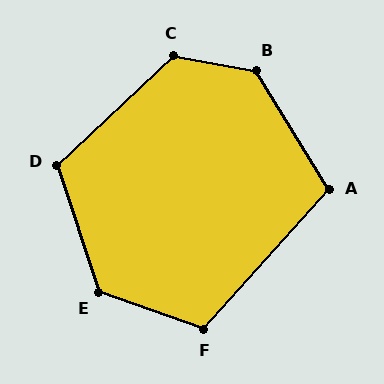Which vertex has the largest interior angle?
B, at approximately 132 degrees.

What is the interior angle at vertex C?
Approximately 127 degrees (obtuse).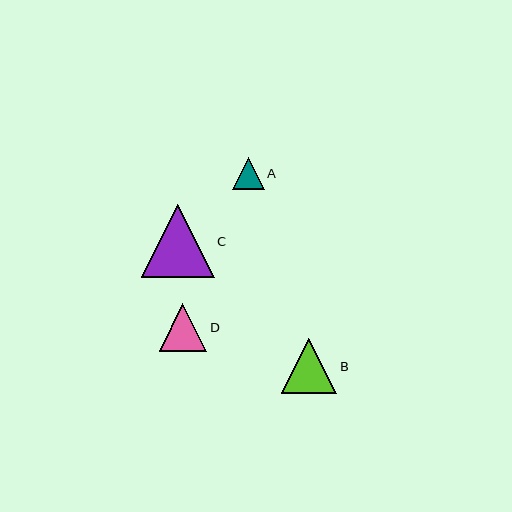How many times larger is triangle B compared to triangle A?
Triangle B is approximately 1.7 times the size of triangle A.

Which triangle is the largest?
Triangle C is the largest with a size of approximately 73 pixels.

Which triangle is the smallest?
Triangle A is the smallest with a size of approximately 32 pixels.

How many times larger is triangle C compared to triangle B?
Triangle C is approximately 1.3 times the size of triangle B.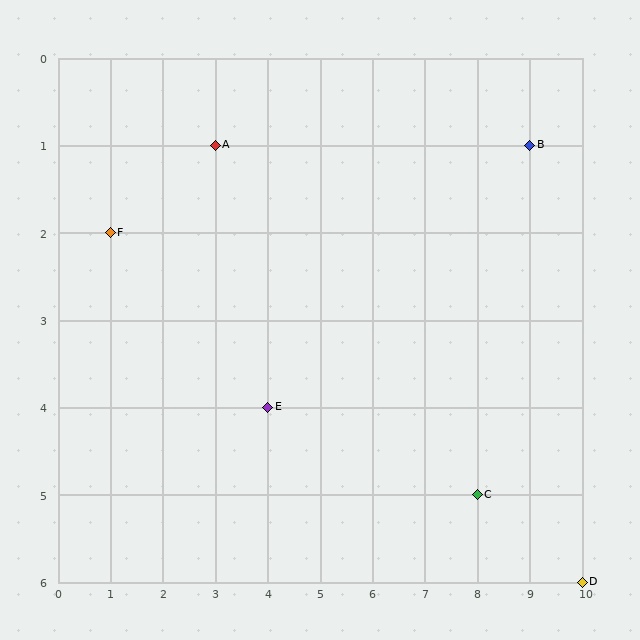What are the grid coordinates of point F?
Point F is at grid coordinates (1, 2).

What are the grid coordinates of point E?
Point E is at grid coordinates (4, 4).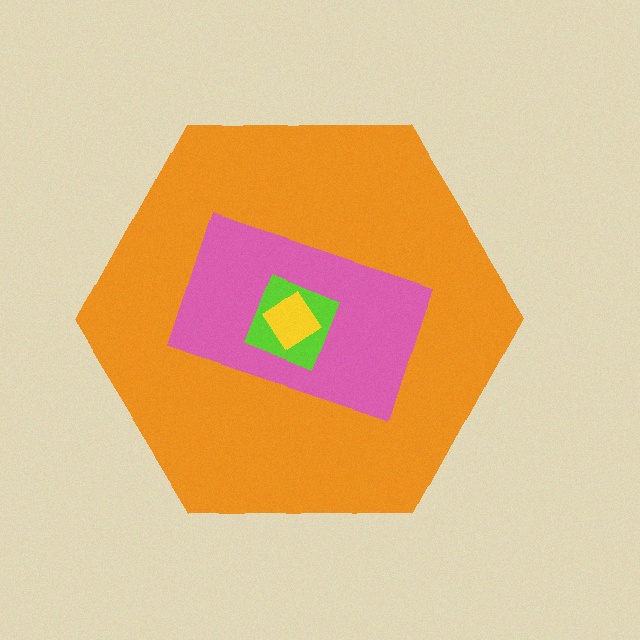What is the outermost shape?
The orange hexagon.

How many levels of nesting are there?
4.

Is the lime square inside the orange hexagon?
Yes.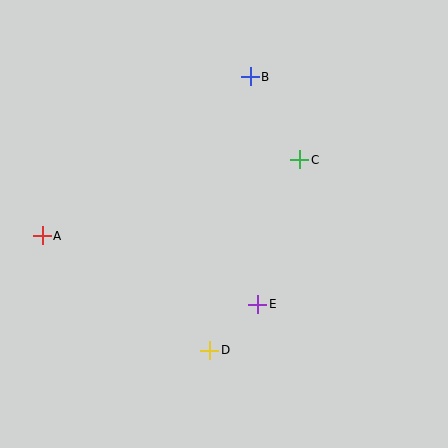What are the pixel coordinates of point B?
Point B is at (250, 77).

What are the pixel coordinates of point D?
Point D is at (210, 350).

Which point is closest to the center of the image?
Point E at (258, 304) is closest to the center.